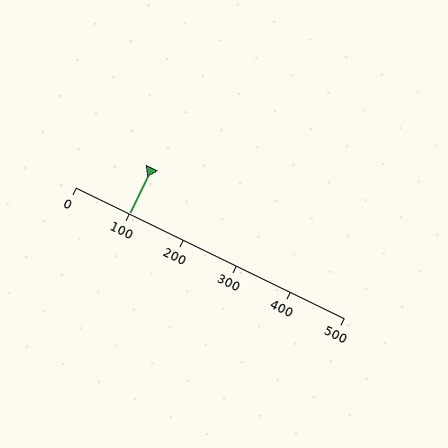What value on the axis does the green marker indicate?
The marker indicates approximately 100.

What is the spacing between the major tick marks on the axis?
The major ticks are spaced 100 apart.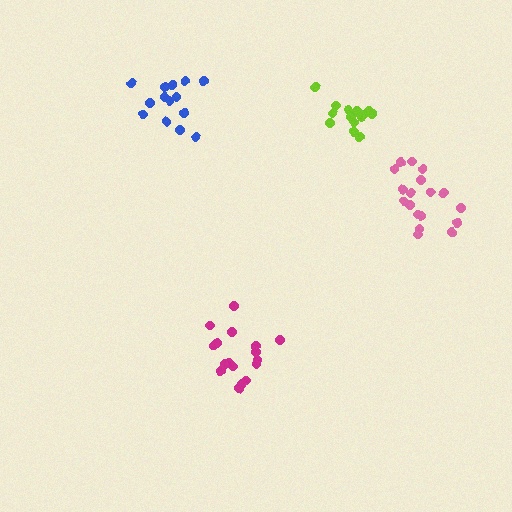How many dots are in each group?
Group 1: 18 dots, Group 2: 17 dots, Group 3: 15 dots, Group 4: 15 dots (65 total).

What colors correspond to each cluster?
The clusters are colored: pink, magenta, lime, blue.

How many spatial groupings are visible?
There are 4 spatial groupings.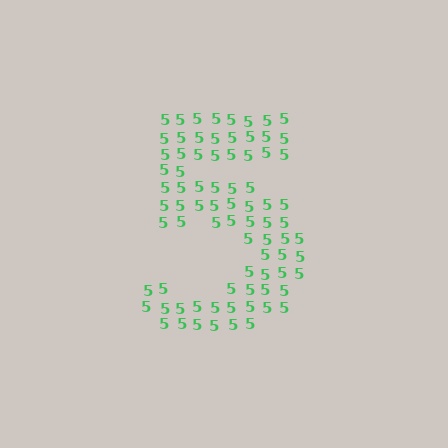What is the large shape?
The large shape is the digit 5.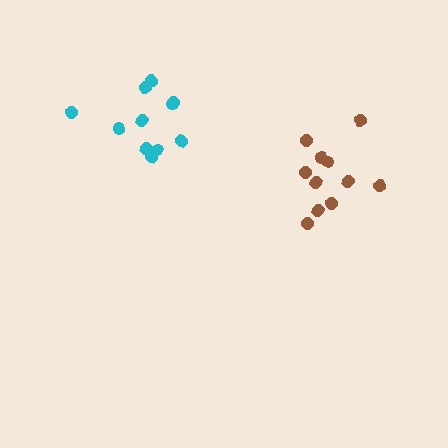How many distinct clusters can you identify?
There are 2 distinct clusters.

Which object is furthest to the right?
The brown cluster is rightmost.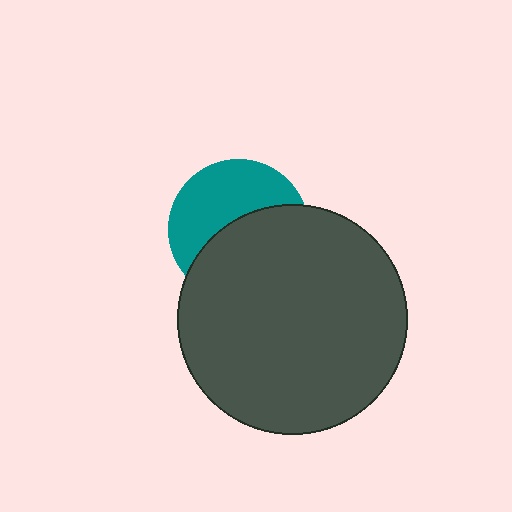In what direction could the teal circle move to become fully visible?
The teal circle could move up. That would shift it out from behind the dark gray circle entirely.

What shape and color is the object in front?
The object in front is a dark gray circle.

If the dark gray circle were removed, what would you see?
You would see the complete teal circle.